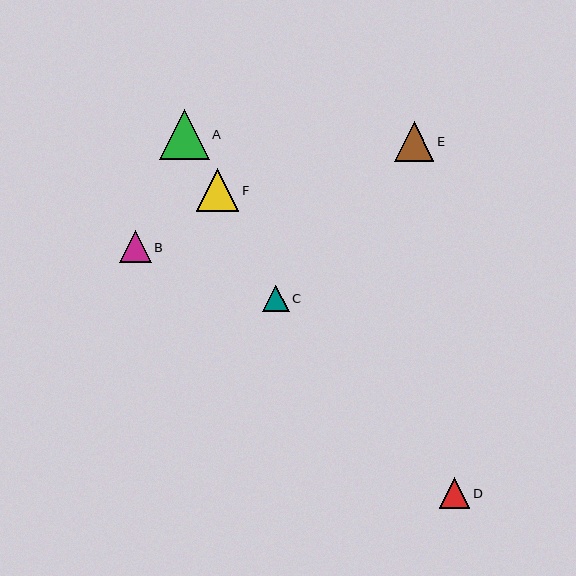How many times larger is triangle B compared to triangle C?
Triangle B is approximately 1.2 times the size of triangle C.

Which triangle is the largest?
Triangle A is the largest with a size of approximately 50 pixels.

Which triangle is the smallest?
Triangle C is the smallest with a size of approximately 26 pixels.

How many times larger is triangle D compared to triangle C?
Triangle D is approximately 1.2 times the size of triangle C.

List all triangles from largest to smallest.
From largest to smallest: A, F, E, B, D, C.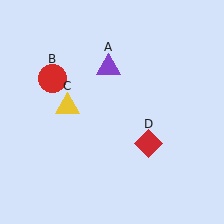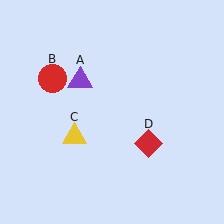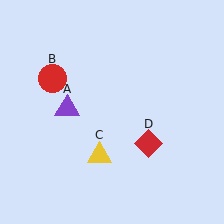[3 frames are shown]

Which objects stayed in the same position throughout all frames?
Red circle (object B) and red diamond (object D) remained stationary.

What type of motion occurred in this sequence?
The purple triangle (object A), yellow triangle (object C) rotated counterclockwise around the center of the scene.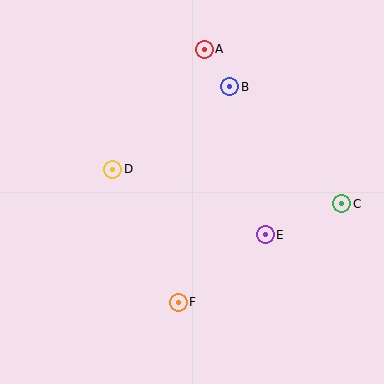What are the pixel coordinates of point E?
Point E is at (265, 235).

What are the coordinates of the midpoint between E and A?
The midpoint between E and A is at (235, 142).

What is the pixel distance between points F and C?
The distance between F and C is 191 pixels.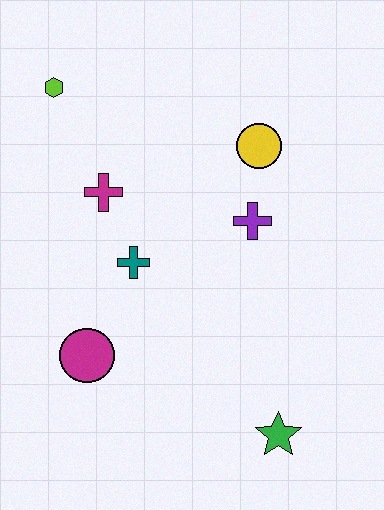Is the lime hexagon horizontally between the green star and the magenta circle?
No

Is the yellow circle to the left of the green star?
Yes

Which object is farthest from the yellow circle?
The green star is farthest from the yellow circle.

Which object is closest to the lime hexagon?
The magenta cross is closest to the lime hexagon.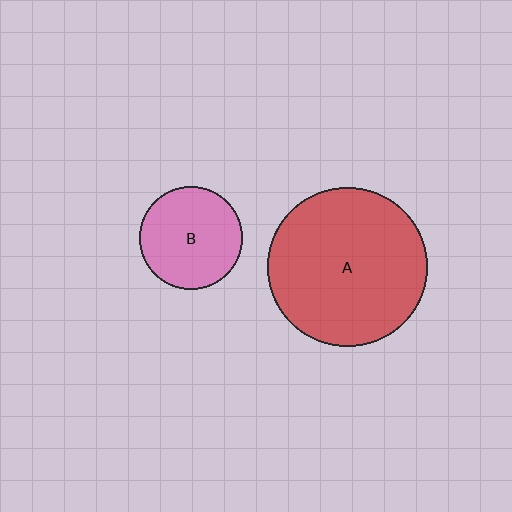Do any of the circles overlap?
No, none of the circles overlap.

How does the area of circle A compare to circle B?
Approximately 2.4 times.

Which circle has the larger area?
Circle A (red).